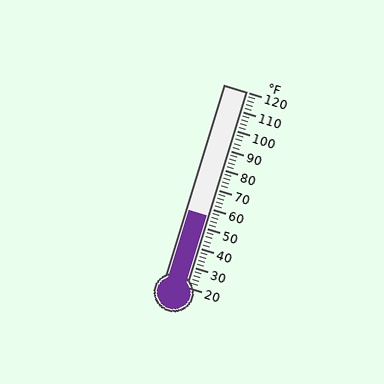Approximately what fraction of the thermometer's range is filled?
The thermometer is filled to approximately 35% of its range.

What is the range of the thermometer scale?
The thermometer scale ranges from 20°F to 120°F.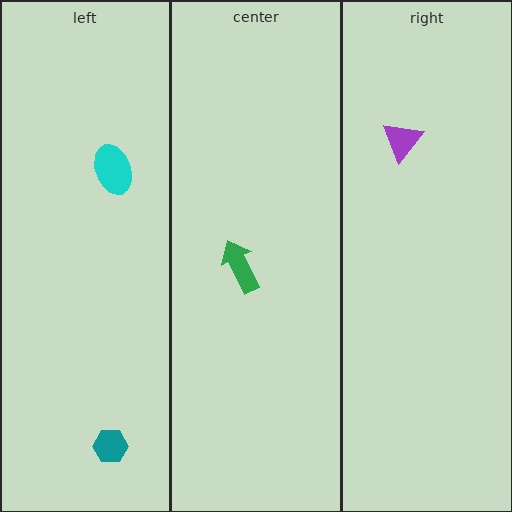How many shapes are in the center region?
1.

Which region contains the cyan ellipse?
The left region.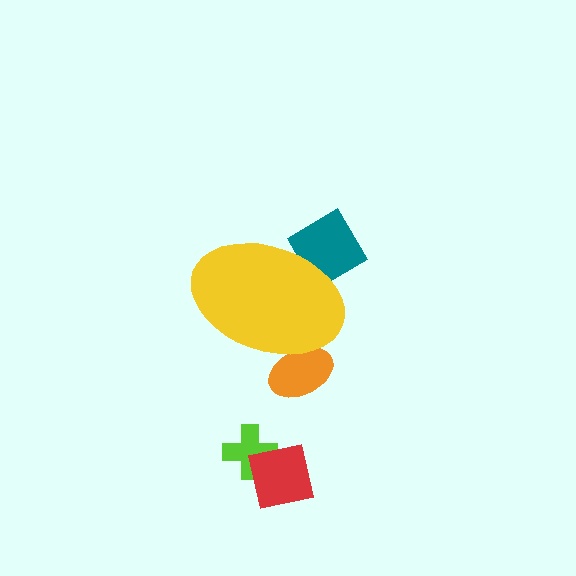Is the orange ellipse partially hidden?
Yes, the orange ellipse is partially hidden behind the yellow ellipse.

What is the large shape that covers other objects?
A yellow ellipse.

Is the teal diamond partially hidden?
Yes, the teal diamond is partially hidden behind the yellow ellipse.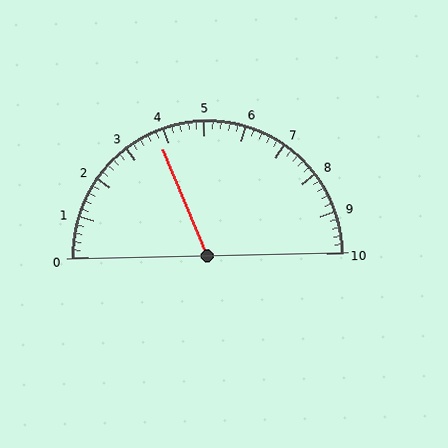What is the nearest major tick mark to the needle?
The nearest major tick mark is 4.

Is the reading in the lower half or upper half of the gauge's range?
The reading is in the lower half of the range (0 to 10).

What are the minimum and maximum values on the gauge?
The gauge ranges from 0 to 10.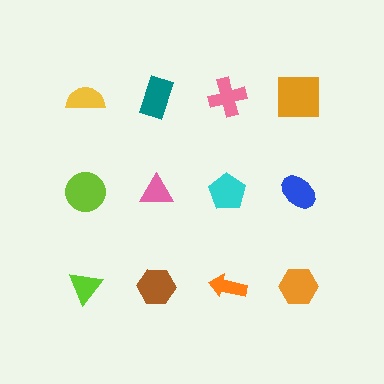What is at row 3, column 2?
A brown hexagon.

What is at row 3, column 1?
A lime triangle.